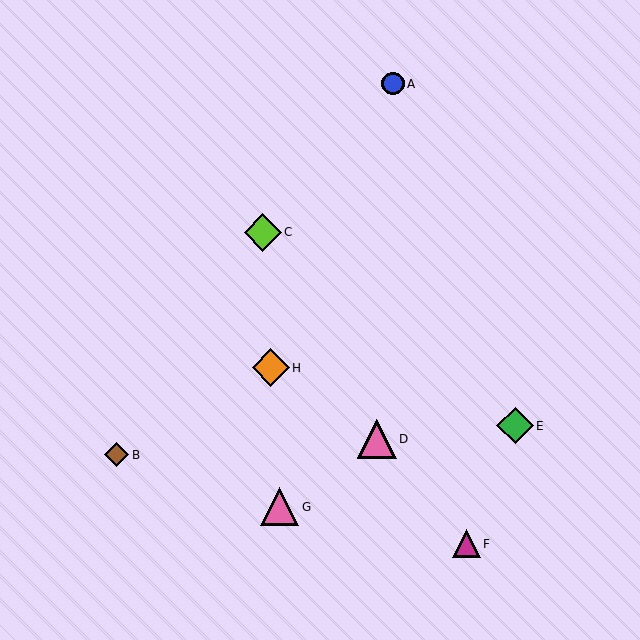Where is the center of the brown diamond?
The center of the brown diamond is at (116, 455).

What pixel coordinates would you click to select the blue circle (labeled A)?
Click at (393, 84) to select the blue circle A.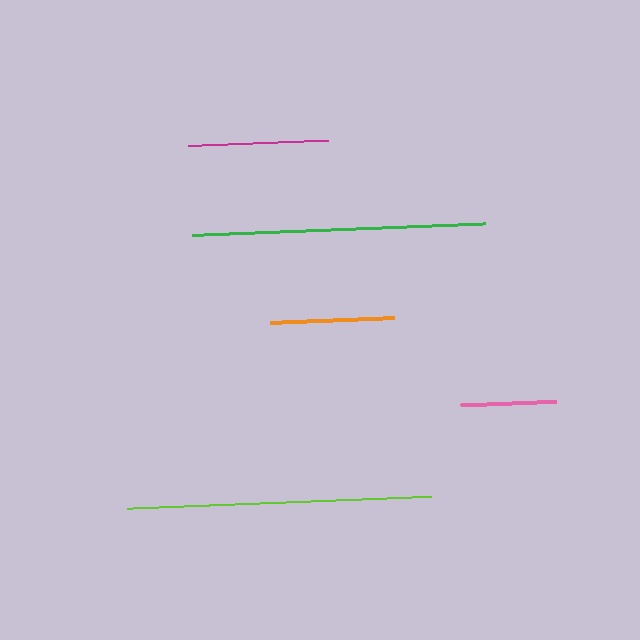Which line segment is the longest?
The lime line is the longest at approximately 304 pixels.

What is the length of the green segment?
The green segment is approximately 295 pixels long.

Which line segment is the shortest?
The pink line is the shortest at approximately 96 pixels.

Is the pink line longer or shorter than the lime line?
The lime line is longer than the pink line.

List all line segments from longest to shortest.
From longest to shortest: lime, green, magenta, orange, pink.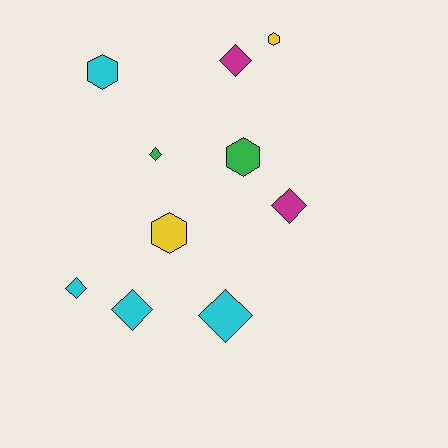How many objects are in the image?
There are 10 objects.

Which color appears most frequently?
Cyan, with 4 objects.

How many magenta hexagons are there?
There are no magenta hexagons.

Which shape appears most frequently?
Diamond, with 6 objects.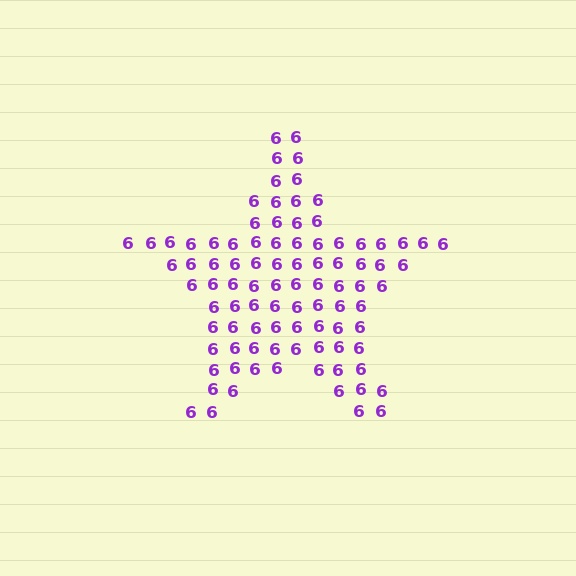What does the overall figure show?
The overall figure shows a star.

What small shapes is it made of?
It is made of small digit 6's.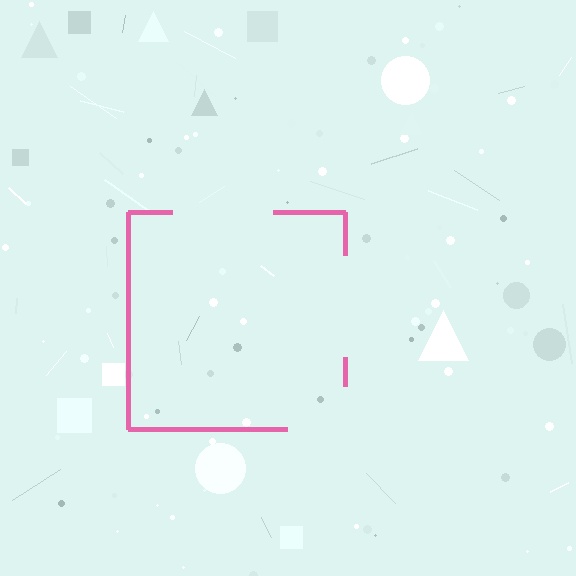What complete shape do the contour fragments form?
The contour fragments form a square.